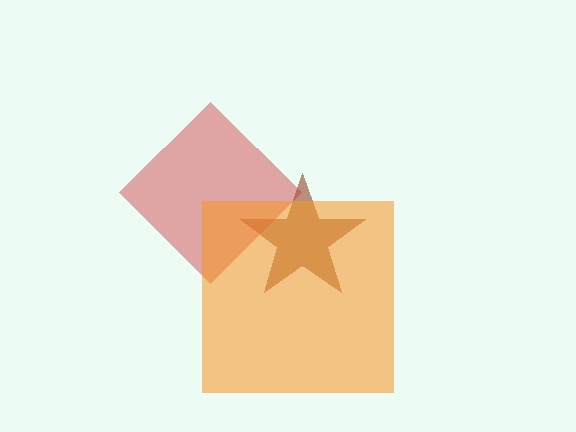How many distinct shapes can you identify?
There are 3 distinct shapes: a brown star, a red diamond, an orange square.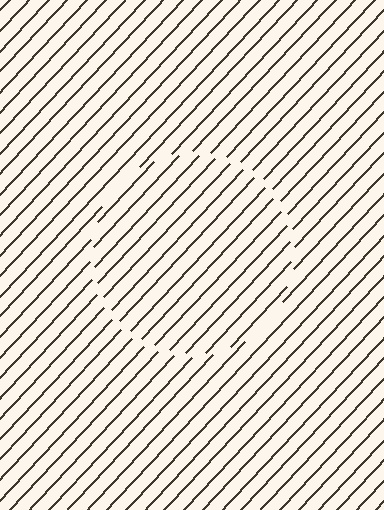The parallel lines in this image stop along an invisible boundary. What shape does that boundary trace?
An illusory circle. The interior of the shape contains the same grating, shifted by half a period — the contour is defined by the phase discontinuity where line-ends from the inner and outer gratings abut.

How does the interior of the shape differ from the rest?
The interior of the shape contains the same grating, shifted by half a period — the contour is defined by the phase discontinuity where line-ends from the inner and outer gratings abut.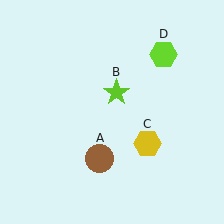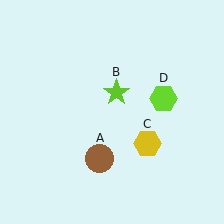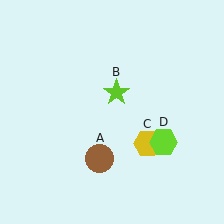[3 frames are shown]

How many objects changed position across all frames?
1 object changed position: lime hexagon (object D).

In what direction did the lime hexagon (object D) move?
The lime hexagon (object D) moved down.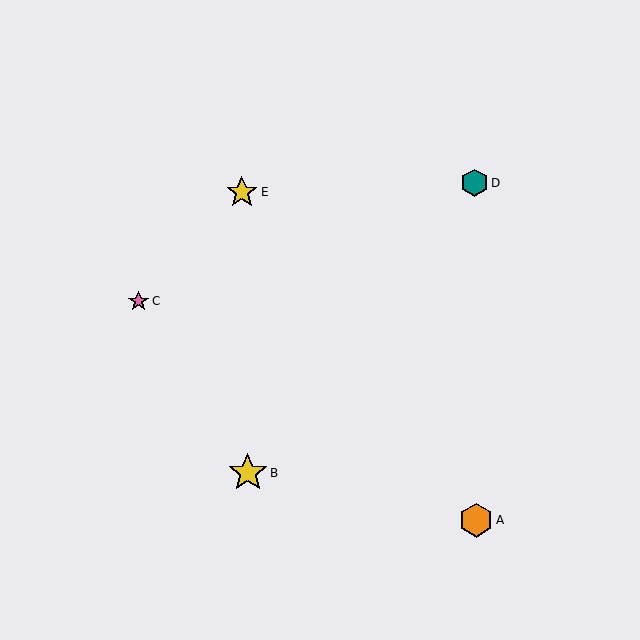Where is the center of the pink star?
The center of the pink star is at (139, 301).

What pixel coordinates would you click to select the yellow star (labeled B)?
Click at (248, 473) to select the yellow star B.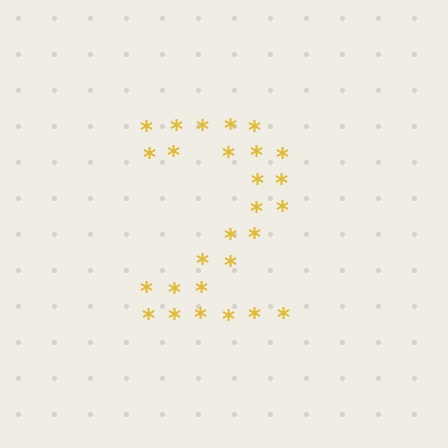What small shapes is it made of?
It is made of small asterisks.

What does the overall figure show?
The overall figure shows the digit 2.